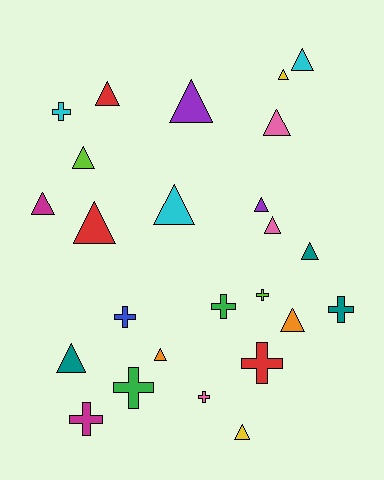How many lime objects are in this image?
There are 2 lime objects.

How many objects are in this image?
There are 25 objects.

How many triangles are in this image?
There are 16 triangles.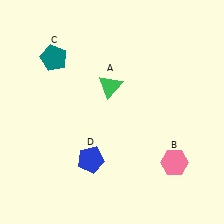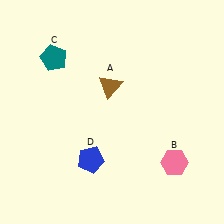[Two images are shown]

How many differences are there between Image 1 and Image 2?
There is 1 difference between the two images.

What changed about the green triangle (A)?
In Image 1, A is green. In Image 2, it changed to brown.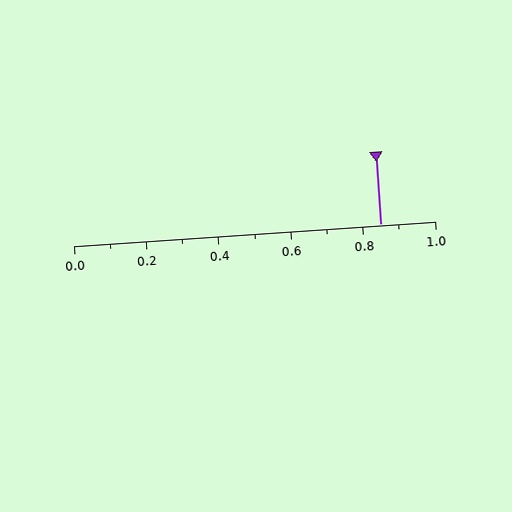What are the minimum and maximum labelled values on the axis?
The axis runs from 0.0 to 1.0.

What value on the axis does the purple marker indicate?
The marker indicates approximately 0.85.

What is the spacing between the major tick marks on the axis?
The major ticks are spaced 0.2 apart.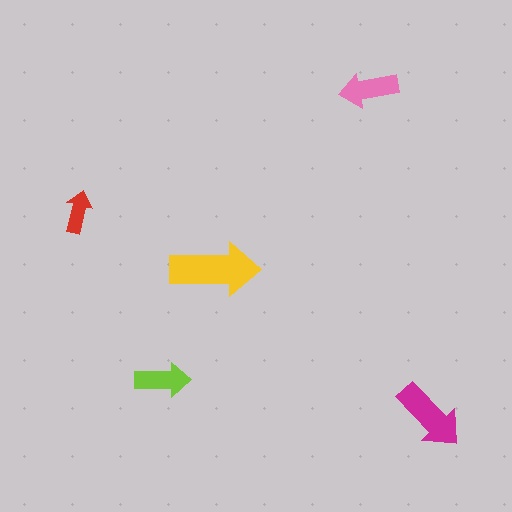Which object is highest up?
The pink arrow is topmost.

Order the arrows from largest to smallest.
the yellow one, the magenta one, the pink one, the lime one, the red one.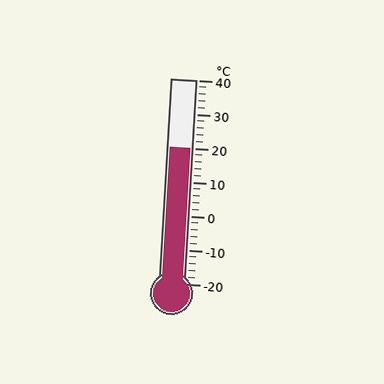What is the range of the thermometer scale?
The thermometer scale ranges from -20°C to 40°C.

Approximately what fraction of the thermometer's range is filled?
The thermometer is filled to approximately 65% of its range.